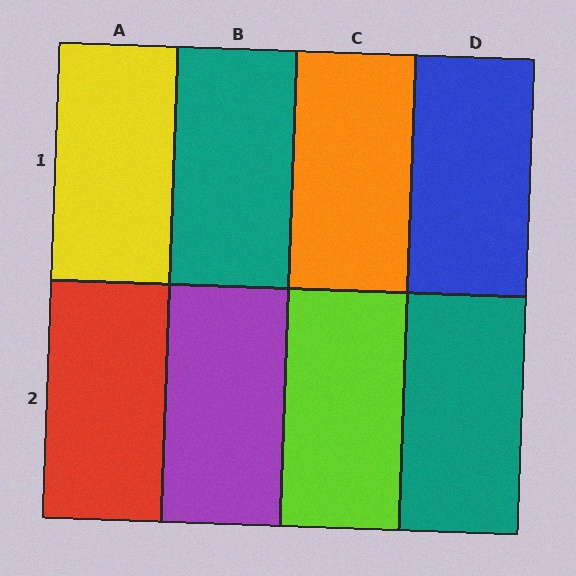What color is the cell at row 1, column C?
Orange.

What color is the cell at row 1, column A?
Yellow.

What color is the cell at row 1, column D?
Blue.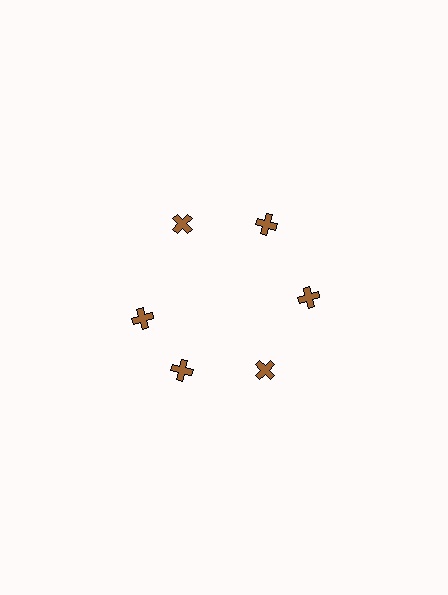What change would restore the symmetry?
The symmetry would be restored by rotating it back into even spacing with its neighbors so that all 6 crosses sit at equal angles and equal distance from the center.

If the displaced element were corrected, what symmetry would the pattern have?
It would have 6-fold rotational symmetry — the pattern would map onto itself every 60 degrees.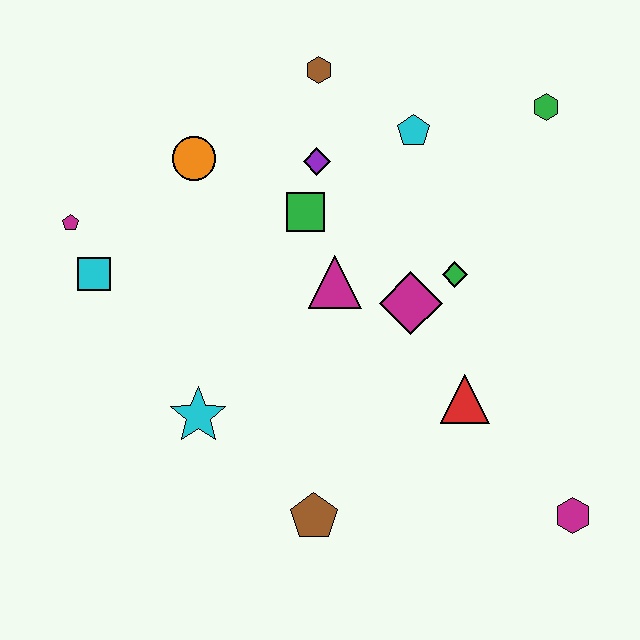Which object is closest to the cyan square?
The magenta pentagon is closest to the cyan square.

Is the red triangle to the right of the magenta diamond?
Yes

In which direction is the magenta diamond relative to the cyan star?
The magenta diamond is to the right of the cyan star.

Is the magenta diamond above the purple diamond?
No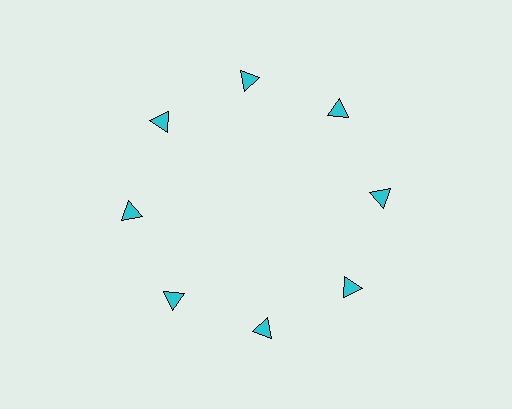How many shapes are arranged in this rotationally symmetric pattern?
There are 8 shapes, arranged in 8 groups of 1.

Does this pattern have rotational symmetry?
Yes, this pattern has 8-fold rotational symmetry. It looks the same after rotating 45 degrees around the center.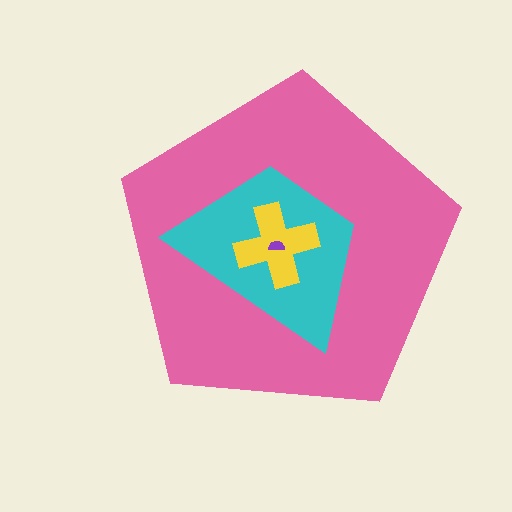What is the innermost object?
The purple semicircle.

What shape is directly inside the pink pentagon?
The cyan trapezoid.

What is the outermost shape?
The pink pentagon.